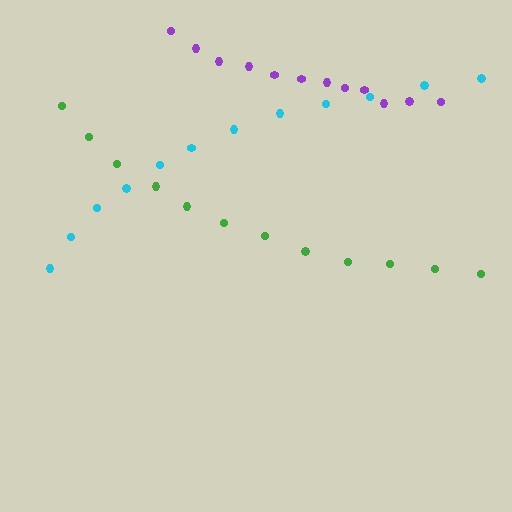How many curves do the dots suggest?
There are 3 distinct paths.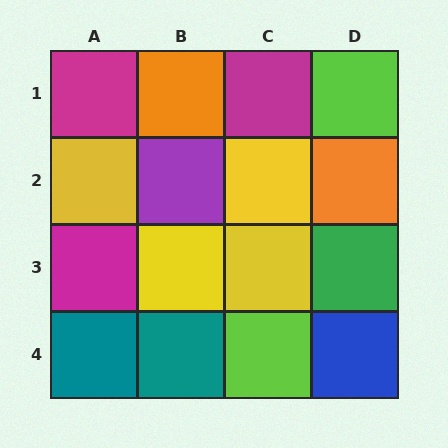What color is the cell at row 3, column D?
Green.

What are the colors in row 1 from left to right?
Magenta, orange, magenta, lime.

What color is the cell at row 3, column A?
Magenta.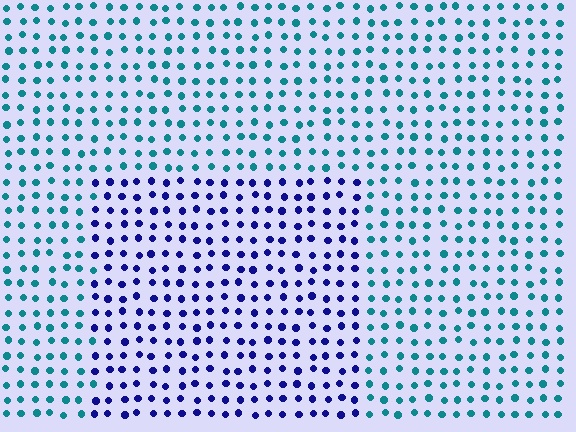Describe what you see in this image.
The image is filled with small teal elements in a uniform arrangement. A rectangle-shaped region is visible where the elements are tinted to a slightly different hue, forming a subtle color boundary.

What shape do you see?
I see a rectangle.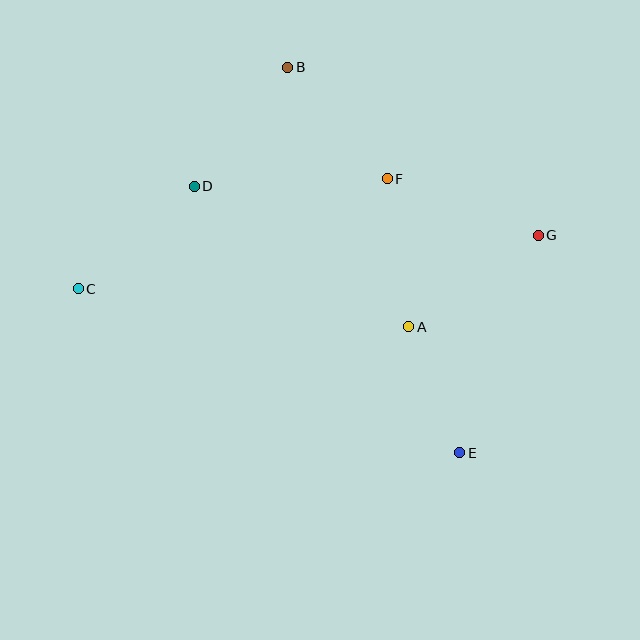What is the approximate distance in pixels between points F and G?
The distance between F and G is approximately 161 pixels.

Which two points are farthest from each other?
Points C and G are farthest from each other.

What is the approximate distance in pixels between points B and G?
The distance between B and G is approximately 302 pixels.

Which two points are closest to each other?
Points A and E are closest to each other.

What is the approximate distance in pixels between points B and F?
The distance between B and F is approximately 150 pixels.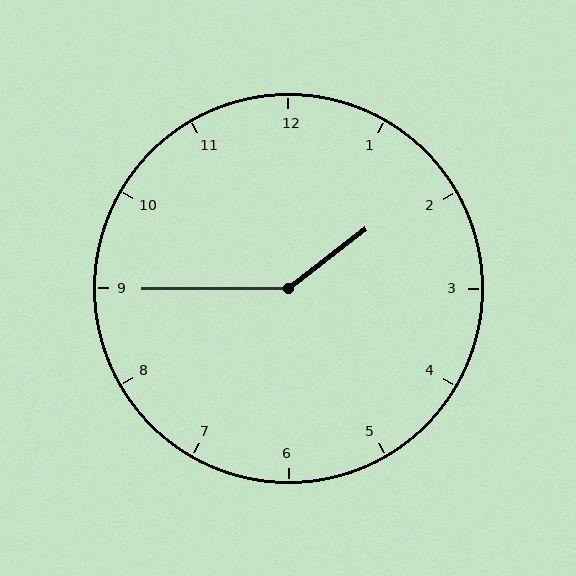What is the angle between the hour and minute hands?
Approximately 142 degrees.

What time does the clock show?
1:45.